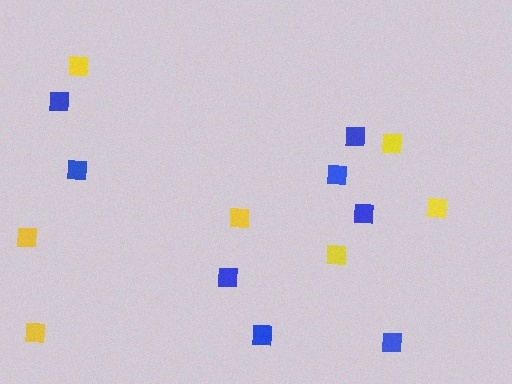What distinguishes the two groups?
There are 2 groups: one group of yellow squares (7) and one group of blue squares (8).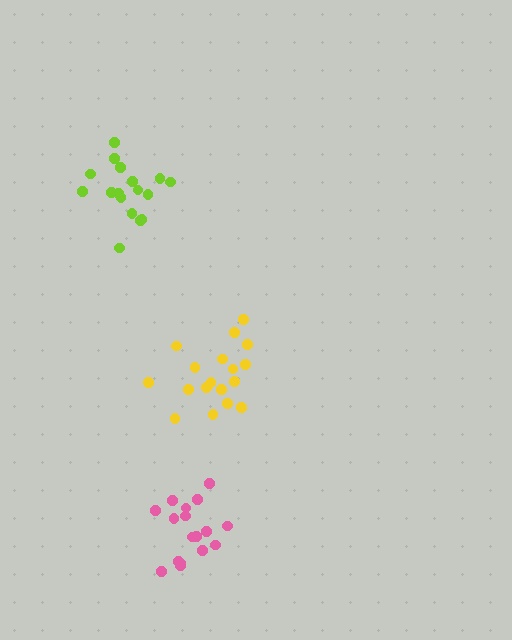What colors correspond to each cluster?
The clusters are colored: yellow, lime, pink.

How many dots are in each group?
Group 1: 18 dots, Group 2: 17 dots, Group 3: 17 dots (52 total).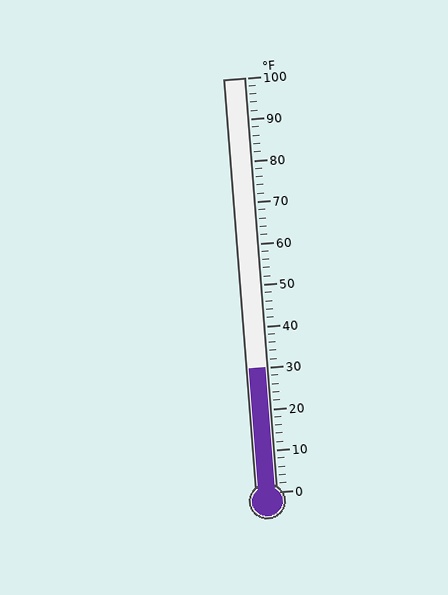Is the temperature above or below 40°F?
The temperature is below 40°F.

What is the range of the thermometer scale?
The thermometer scale ranges from 0°F to 100°F.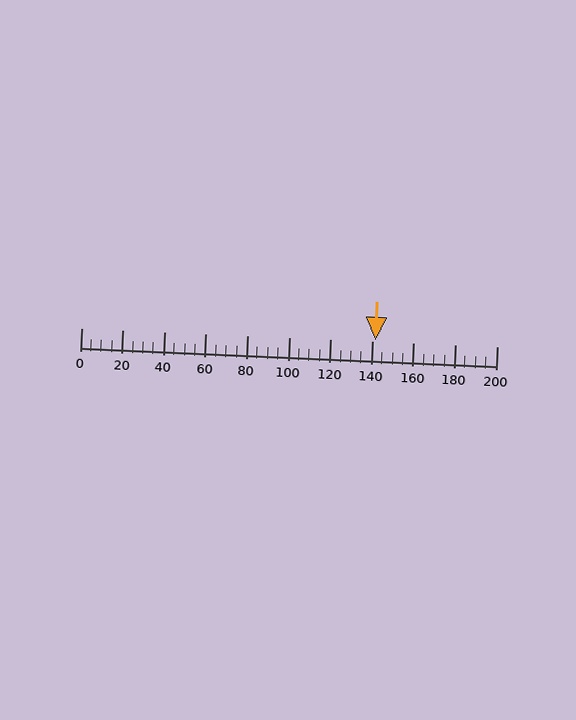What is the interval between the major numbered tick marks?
The major tick marks are spaced 20 units apart.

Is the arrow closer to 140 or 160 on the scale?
The arrow is closer to 140.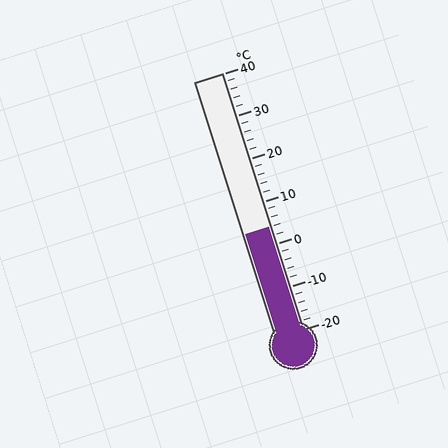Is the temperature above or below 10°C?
The temperature is below 10°C.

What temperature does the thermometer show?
The thermometer shows approximately 4°C.